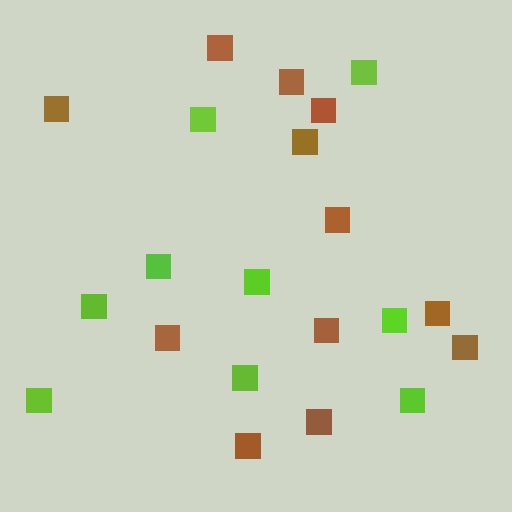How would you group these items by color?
There are 2 groups: one group of lime squares (9) and one group of brown squares (12).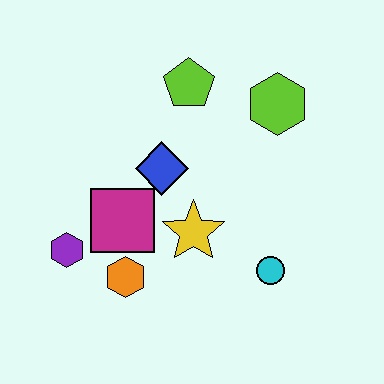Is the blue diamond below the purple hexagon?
No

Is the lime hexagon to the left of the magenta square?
No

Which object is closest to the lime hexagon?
The lime pentagon is closest to the lime hexagon.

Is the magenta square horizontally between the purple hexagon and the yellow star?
Yes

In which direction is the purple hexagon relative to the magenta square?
The purple hexagon is to the left of the magenta square.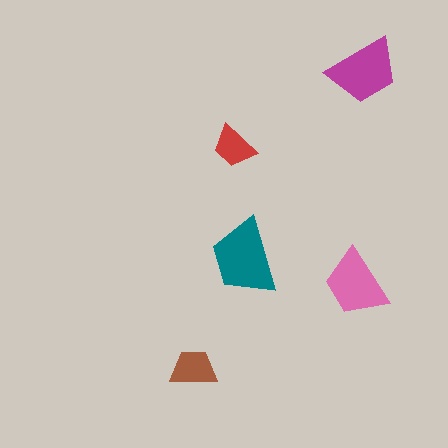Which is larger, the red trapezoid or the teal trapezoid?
The teal one.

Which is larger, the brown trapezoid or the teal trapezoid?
The teal one.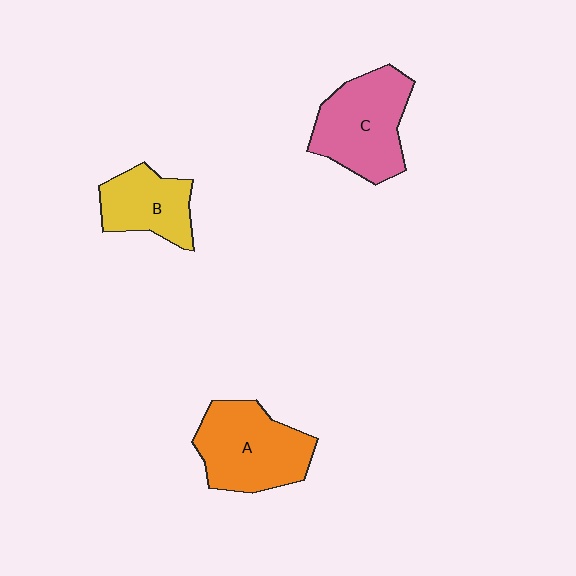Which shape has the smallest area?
Shape B (yellow).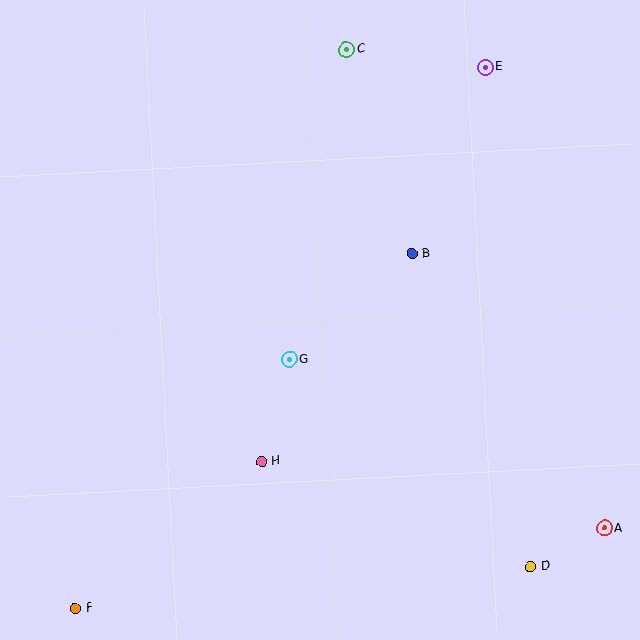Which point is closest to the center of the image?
Point G at (289, 359) is closest to the center.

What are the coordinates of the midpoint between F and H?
The midpoint between F and H is at (169, 535).